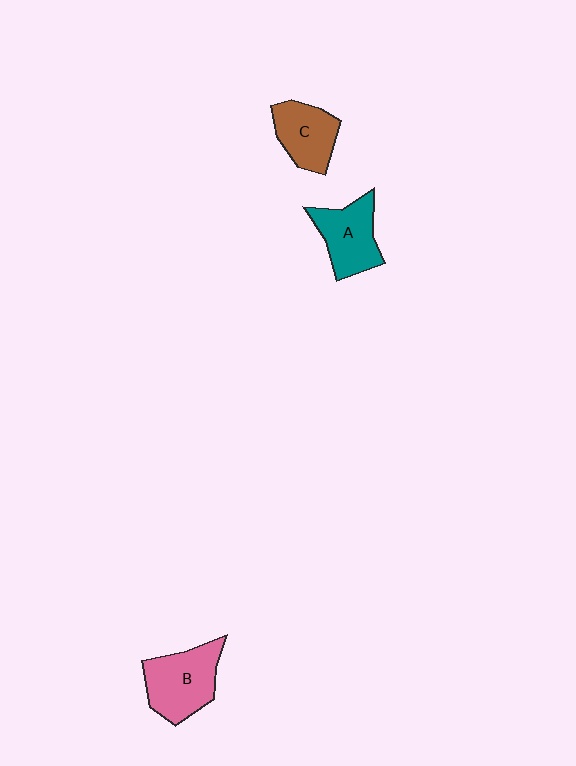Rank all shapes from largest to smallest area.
From largest to smallest: B (pink), A (teal), C (brown).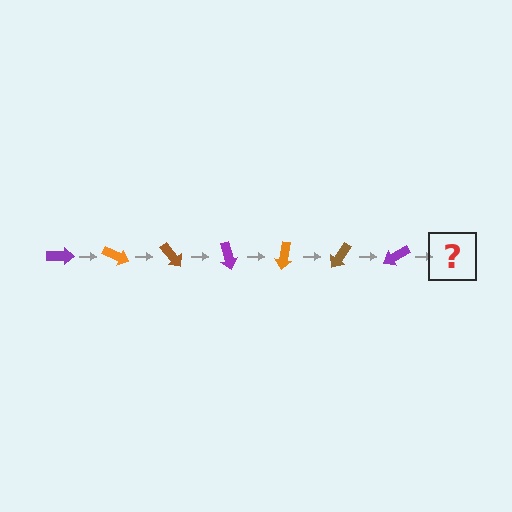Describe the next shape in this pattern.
It should be an orange arrow, rotated 175 degrees from the start.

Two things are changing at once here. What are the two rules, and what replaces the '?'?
The two rules are that it rotates 25 degrees each step and the color cycles through purple, orange, and brown. The '?' should be an orange arrow, rotated 175 degrees from the start.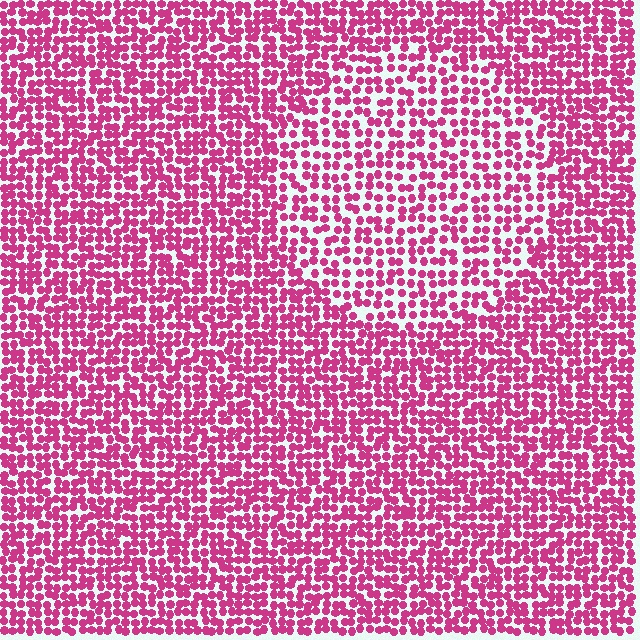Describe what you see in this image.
The image contains small magenta elements arranged at two different densities. A circle-shaped region is visible where the elements are less densely packed than the surrounding area.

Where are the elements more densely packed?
The elements are more densely packed outside the circle boundary.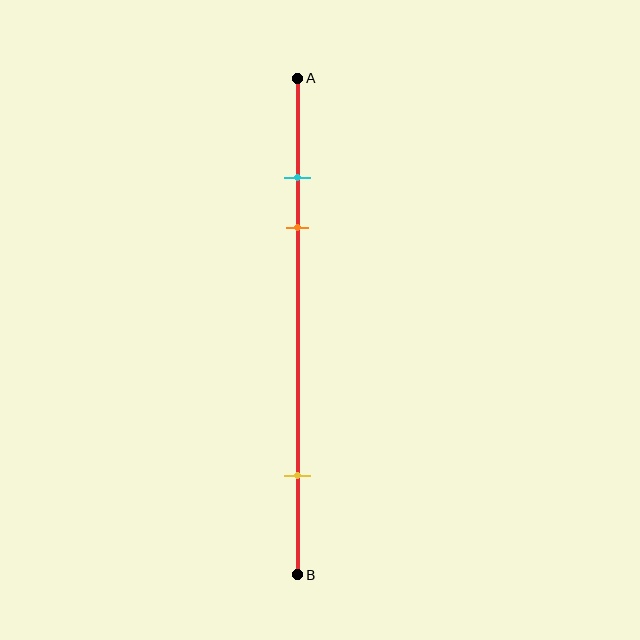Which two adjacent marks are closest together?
The cyan and orange marks are the closest adjacent pair.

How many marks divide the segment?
There are 3 marks dividing the segment.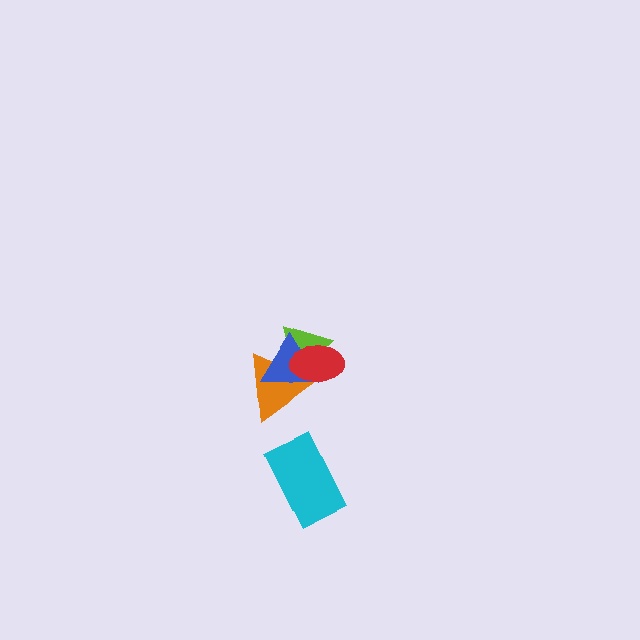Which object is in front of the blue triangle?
The red ellipse is in front of the blue triangle.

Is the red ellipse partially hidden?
No, no other shape covers it.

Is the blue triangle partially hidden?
Yes, it is partially covered by another shape.